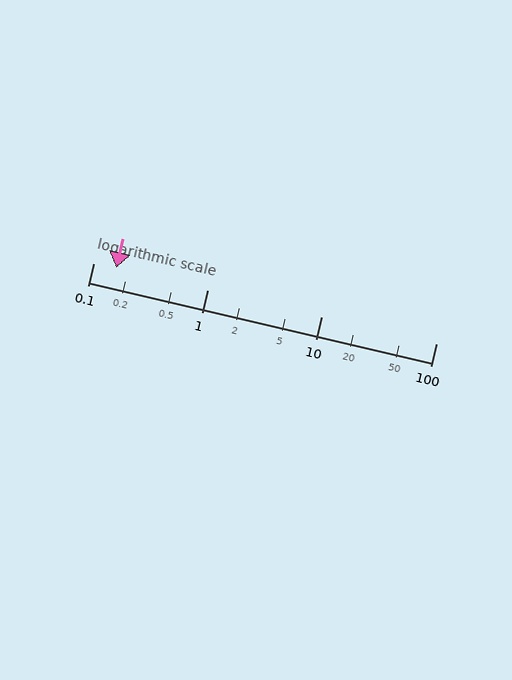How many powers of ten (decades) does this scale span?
The scale spans 3 decades, from 0.1 to 100.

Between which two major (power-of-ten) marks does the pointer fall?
The pointer is between 0.1 and 1.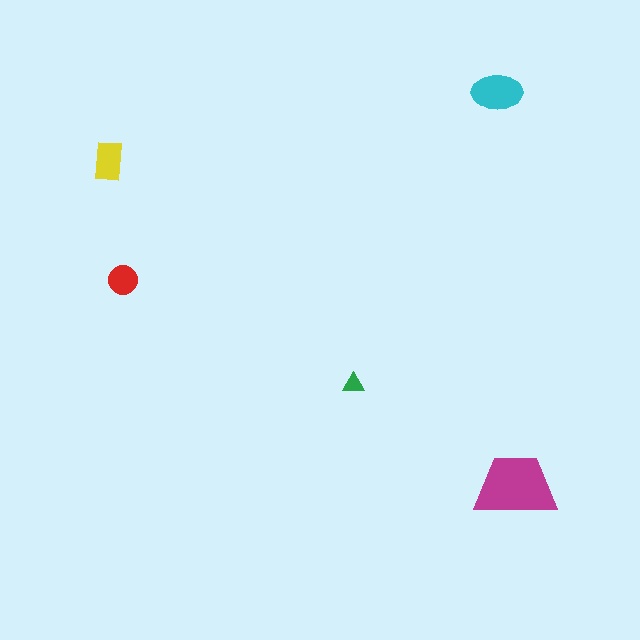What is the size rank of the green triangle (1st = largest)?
5th.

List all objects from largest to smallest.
The magenta trapezoid, the cyan ellipse, the yellow rectangle, the red circle, the green triangle.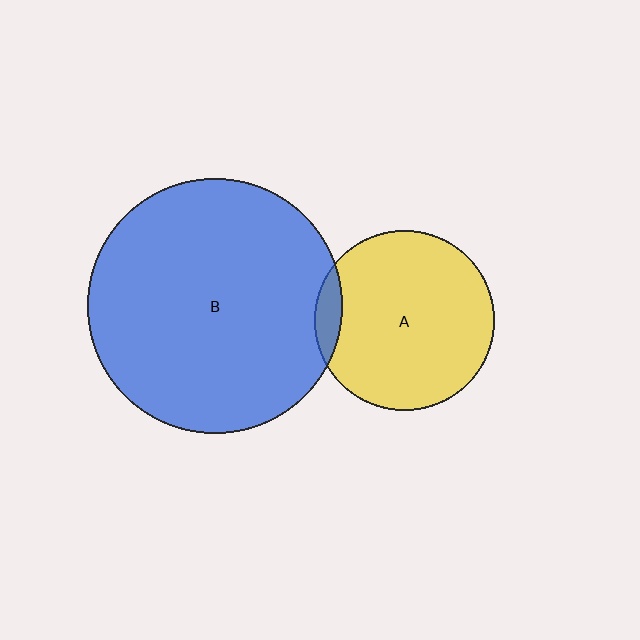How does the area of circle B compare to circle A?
Approximately 2.0 times.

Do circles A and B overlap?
Yes.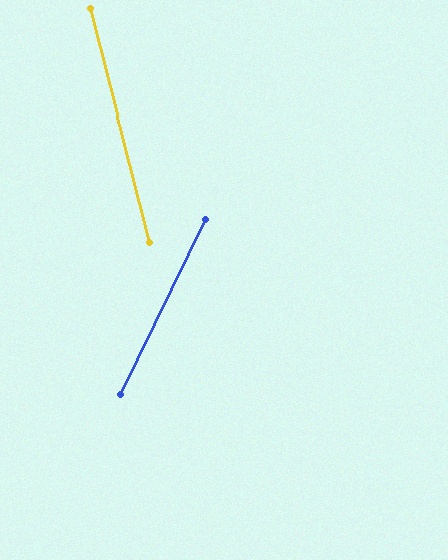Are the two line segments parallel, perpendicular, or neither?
Neither parallel nor perpendicular — they differ by about 40°.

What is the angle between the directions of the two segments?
Approximately 40 degrees.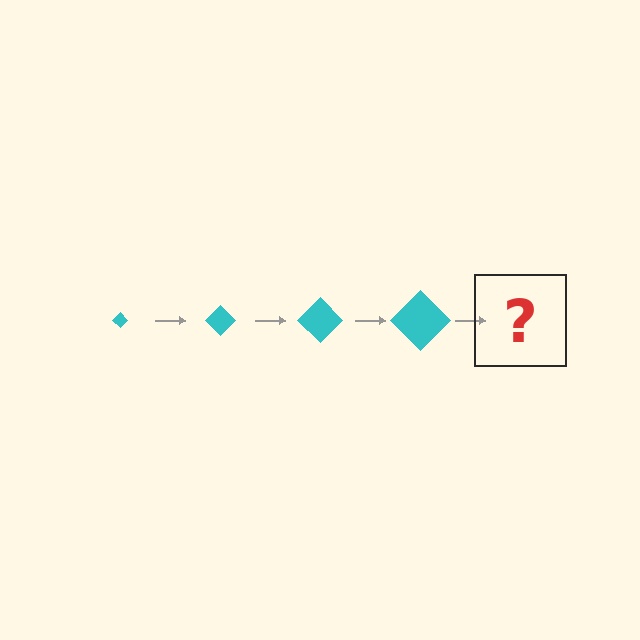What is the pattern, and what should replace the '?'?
The pattern is that the diamond gets progressively larger each step. The '?' should be a cyan diamond, larger than the previous one.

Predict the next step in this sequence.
The next step is a cyan diamond, larger than the previous one.